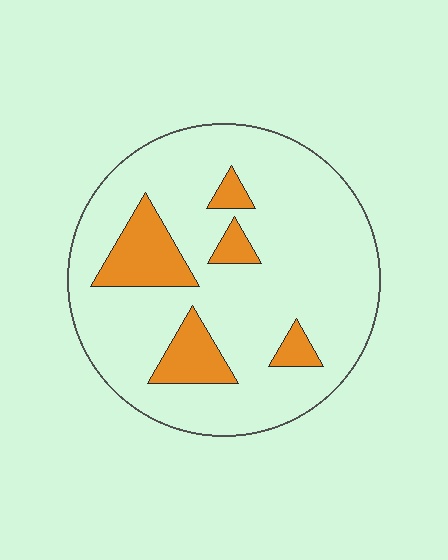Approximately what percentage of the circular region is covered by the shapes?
Approximately 15%.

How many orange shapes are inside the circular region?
5.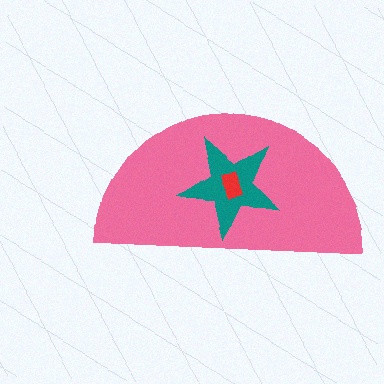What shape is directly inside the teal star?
The red rectangle.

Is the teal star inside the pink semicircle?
Yes.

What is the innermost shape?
The red rectangle.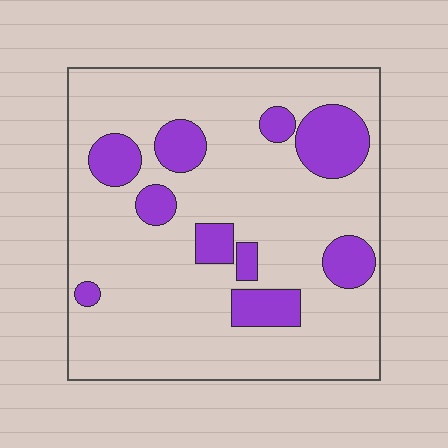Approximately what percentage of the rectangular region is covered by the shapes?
Approximately 20%.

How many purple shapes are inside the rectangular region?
10.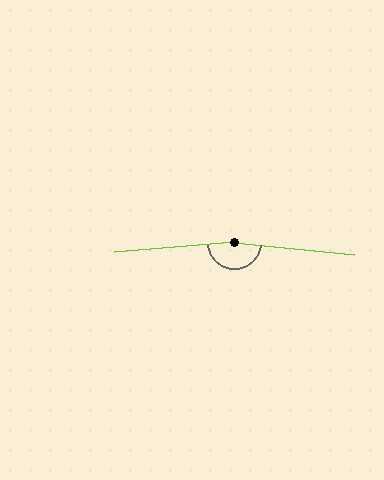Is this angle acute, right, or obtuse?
It is obtuse.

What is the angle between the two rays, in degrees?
Approximately 169 degrees.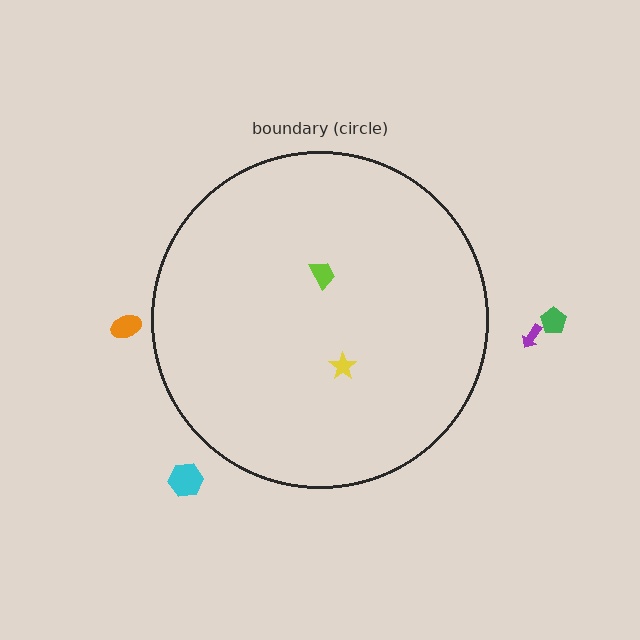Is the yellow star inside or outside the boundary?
Inside.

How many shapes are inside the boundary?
2 inside, 4 outside.